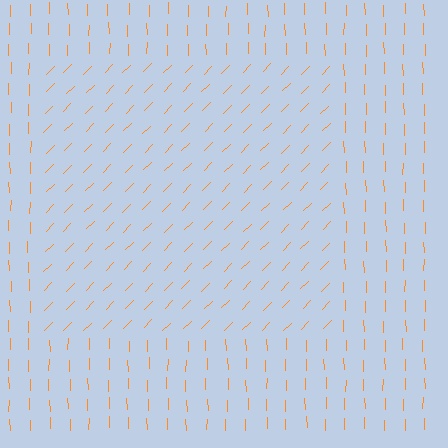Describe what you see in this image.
The image is filled with small orange line segments. A rectangle region in the image has lines oriented differently from the surrounding lines, creating a visible texture boundary.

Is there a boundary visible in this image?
Yes, there is a texture boundary formed by a change in line orientation.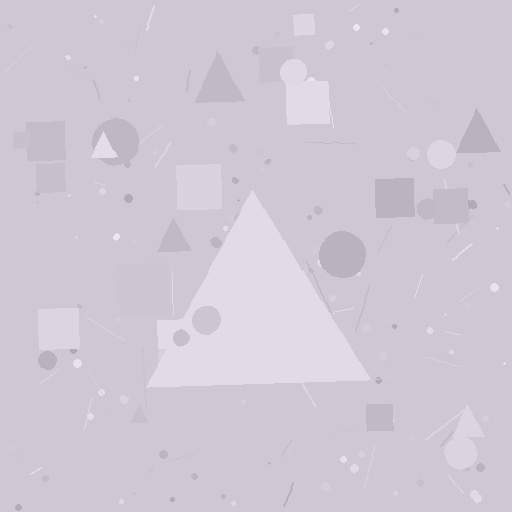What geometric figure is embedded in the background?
A triangle is embedded in the background.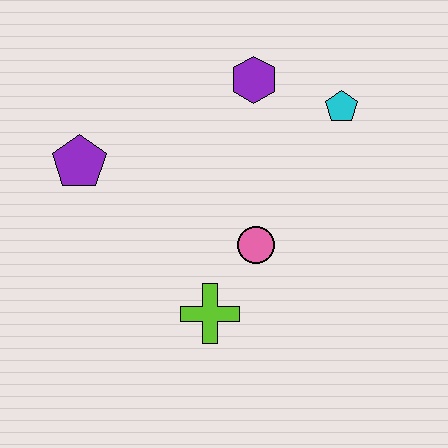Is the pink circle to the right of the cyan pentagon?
No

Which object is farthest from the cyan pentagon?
The purple pentagon is farthest from the cyan pentagon.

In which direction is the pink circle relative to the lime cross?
The pink circle is above the lime cross.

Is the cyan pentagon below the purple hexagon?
Yes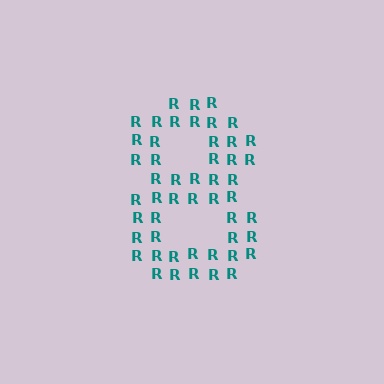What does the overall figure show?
The overall figure shows the digit 8.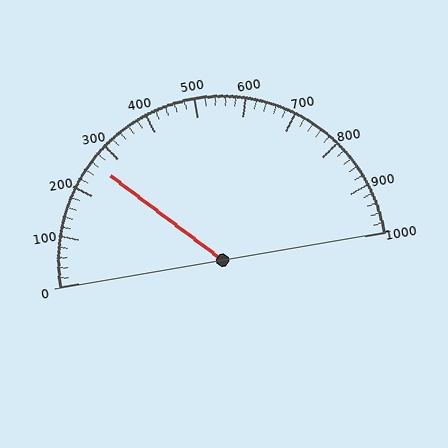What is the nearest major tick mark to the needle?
The nearest major tick mark is 300.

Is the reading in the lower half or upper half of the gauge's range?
The reading is in the lower half of the range (0 to 1000).